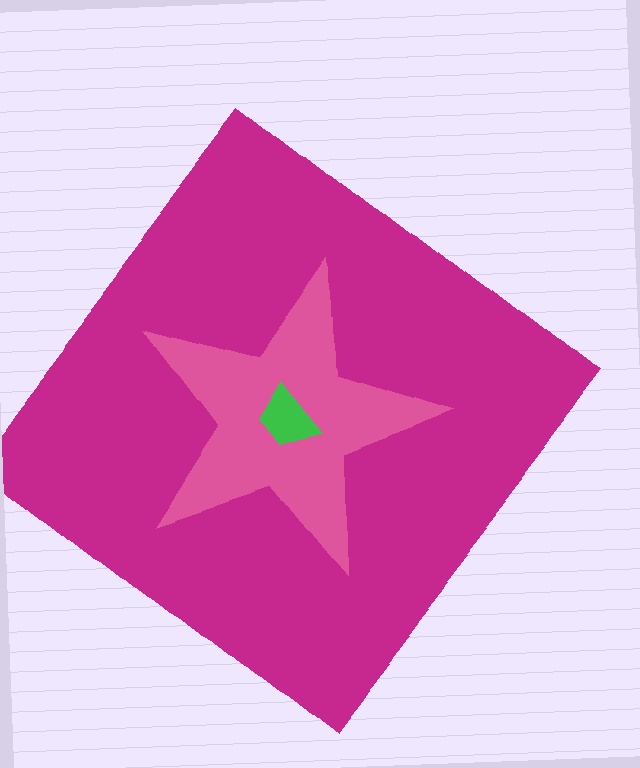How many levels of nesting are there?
3.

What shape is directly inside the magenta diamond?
The pink star.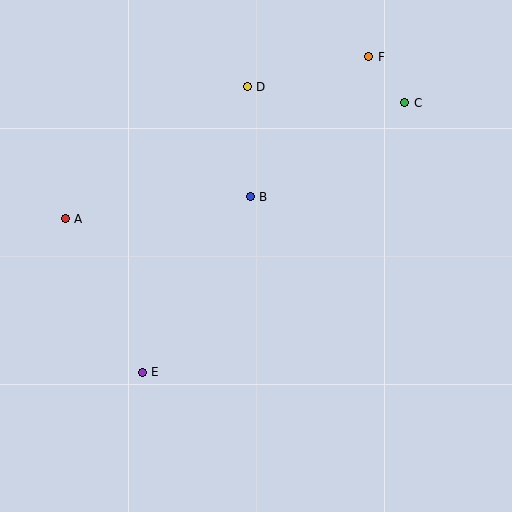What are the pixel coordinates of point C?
Point C is at (405, 103).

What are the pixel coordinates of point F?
Point F is at (369, 57).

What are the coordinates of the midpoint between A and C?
The midpoint between A and C is at (235, 161).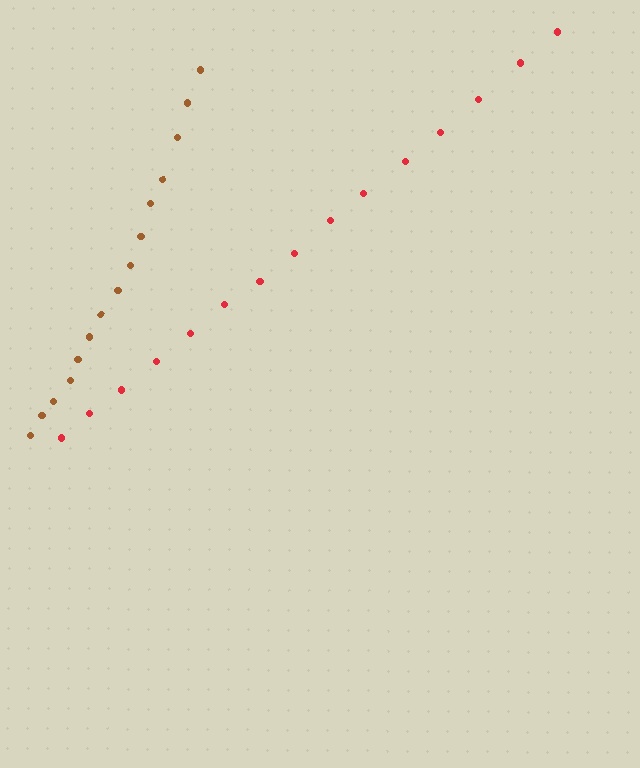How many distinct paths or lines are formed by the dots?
There are 2 distinct paths.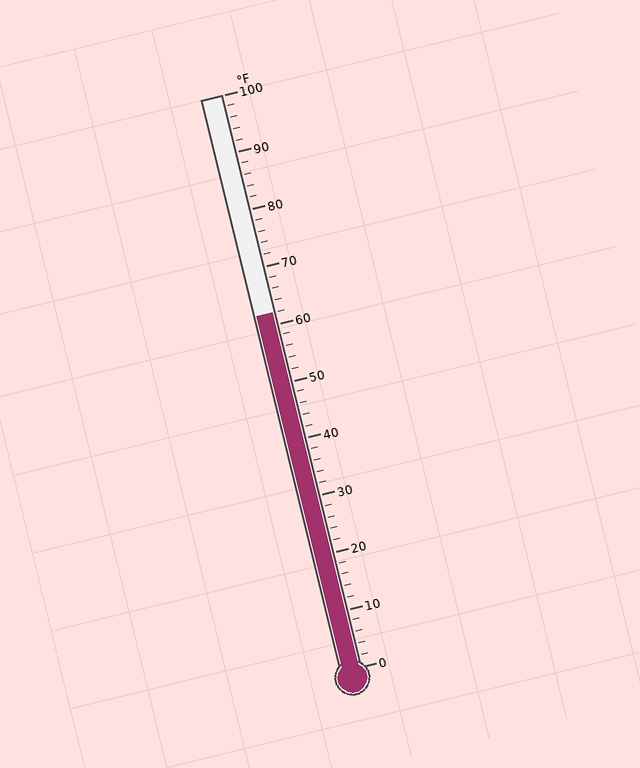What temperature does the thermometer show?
The thermometer shows approximately 62°F.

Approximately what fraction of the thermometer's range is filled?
The thermometer is filled to approximately 60% of its range.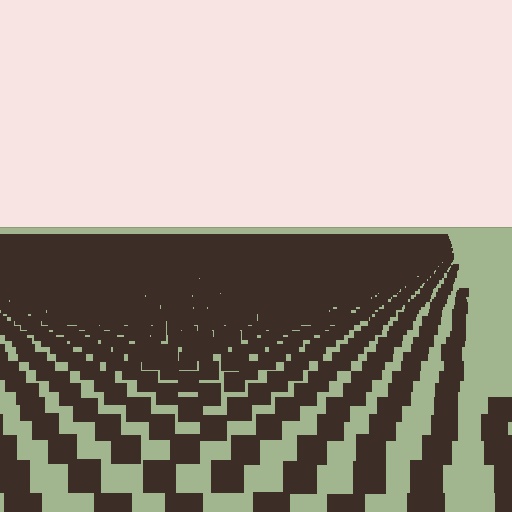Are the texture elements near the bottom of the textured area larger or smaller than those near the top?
Larger. Near the bottom, elements are closer to the viewer and appear at a bigger on-screen size.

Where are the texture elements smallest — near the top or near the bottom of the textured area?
Near the top.